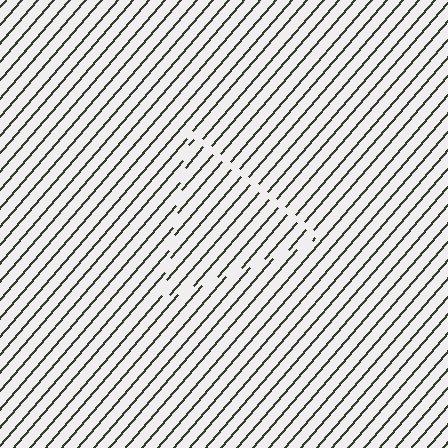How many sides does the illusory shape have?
3 sides — the line-ends trace a triangle.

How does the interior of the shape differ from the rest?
The interior of the shape contains the same grating, shifted by half a period — the contour is defined by the phase discontinuity where line-ends from the inner and outer gratings abut.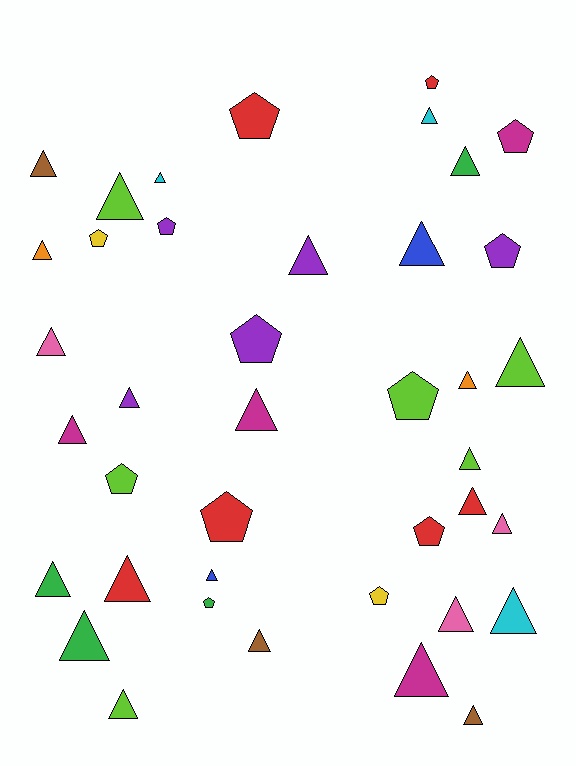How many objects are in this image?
There are 40 objects.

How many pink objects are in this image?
There are 3 pink objects.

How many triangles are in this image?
There are 27 triangles.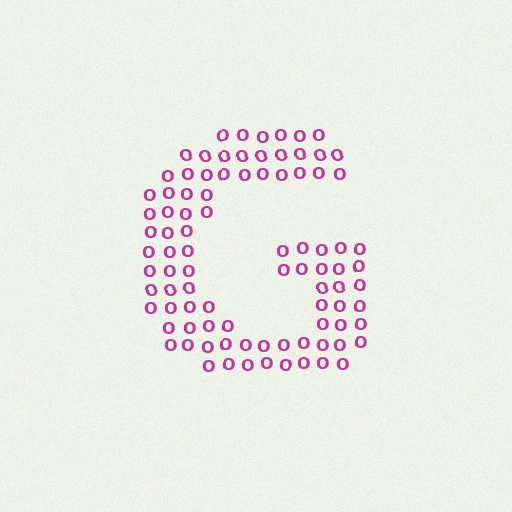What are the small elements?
The small elements are letter O's.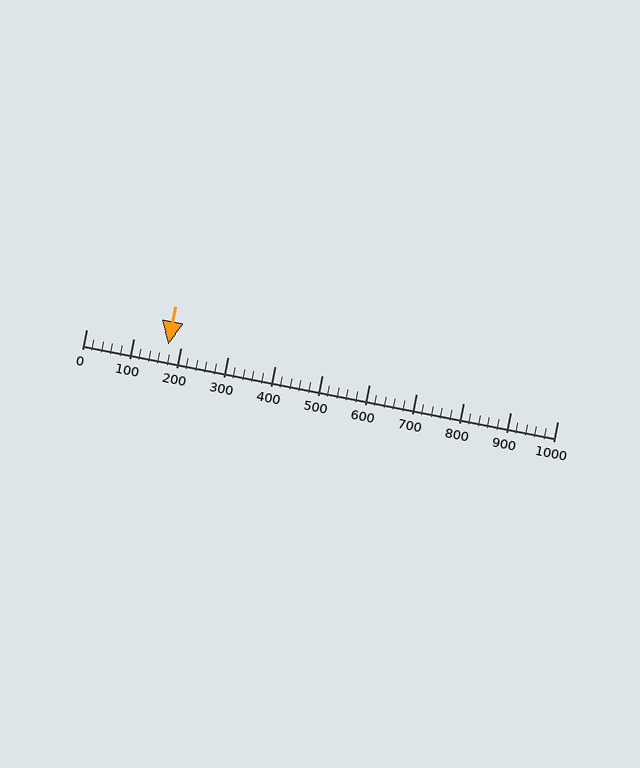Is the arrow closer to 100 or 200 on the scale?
The arrow is closer to 200.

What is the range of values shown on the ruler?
The ruler shows values from 0 to 1000.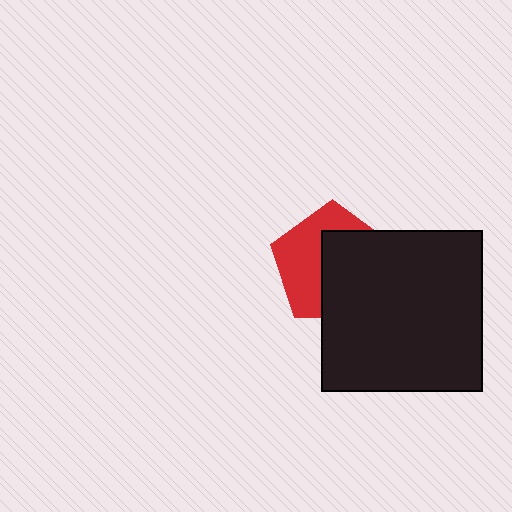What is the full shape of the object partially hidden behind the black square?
The partially hidden object is a red pentagon.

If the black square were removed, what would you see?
You would see the complete red pentagon.